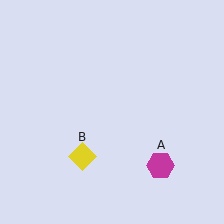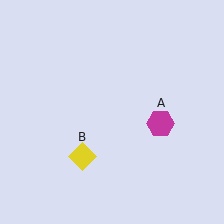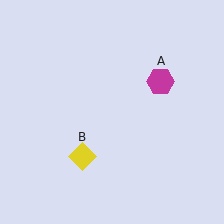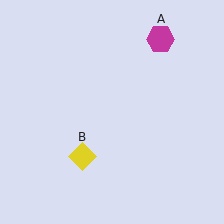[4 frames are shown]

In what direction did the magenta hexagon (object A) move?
The magenta hexagon (object A) moved up.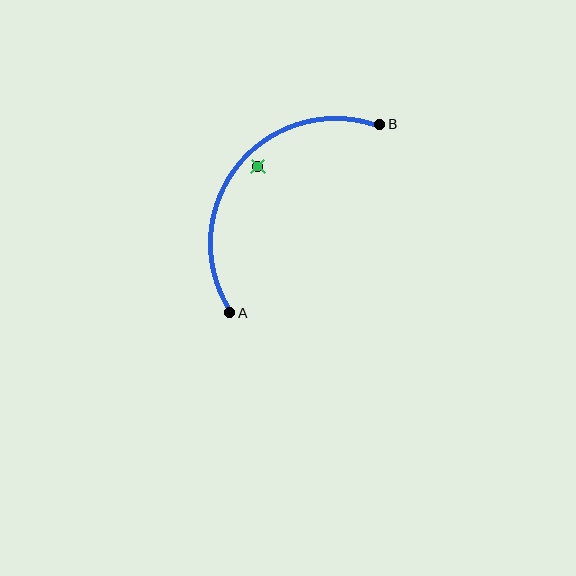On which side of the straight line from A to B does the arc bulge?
The arc bulges above and to the left of the straight line connecting A and B.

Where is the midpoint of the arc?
The arc midpoint is the point on the curve farthest from the straight line joining A and B. It sits above and to the left of that line.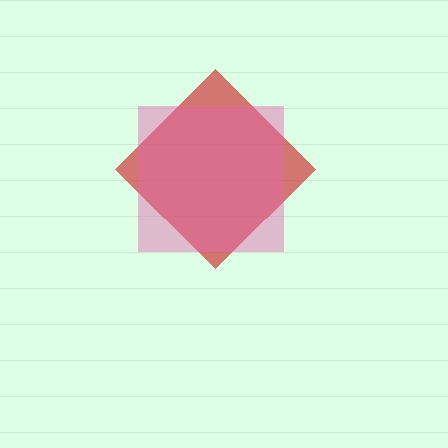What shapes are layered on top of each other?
The layered shapes are: a red diamond, a pink square.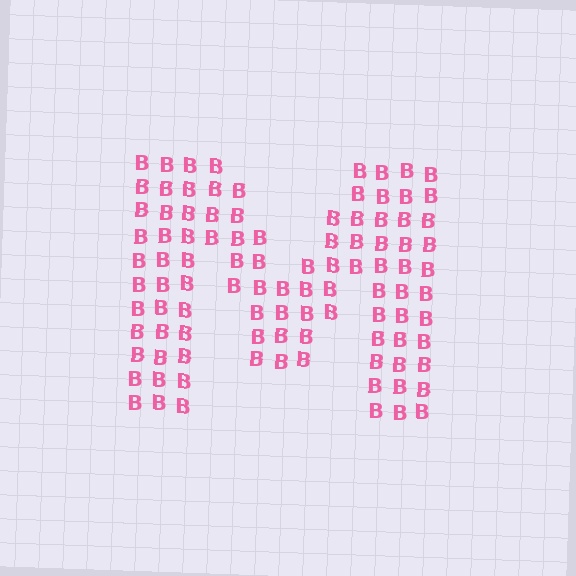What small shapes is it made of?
It is made of small letter B's.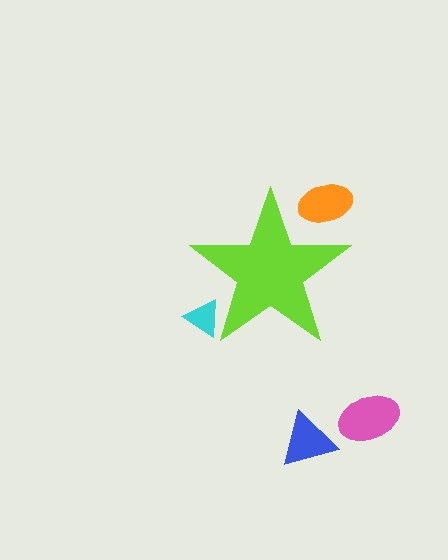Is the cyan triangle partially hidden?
Yes, the cyan triangle is partially hidden behind the lime star.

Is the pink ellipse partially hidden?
No, the pink ellipse is fully visible.